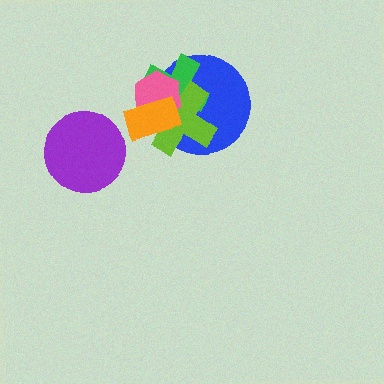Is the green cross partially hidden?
Yes, it is partially covered by another shape.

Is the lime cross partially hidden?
Yes, it is partially covered by another shape.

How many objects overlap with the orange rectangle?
4 objects overlap with the orange rectangle.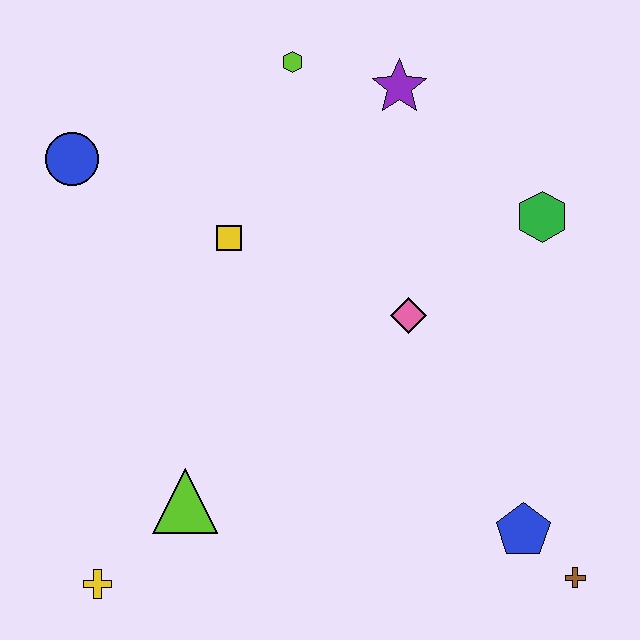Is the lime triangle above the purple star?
No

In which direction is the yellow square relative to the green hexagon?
The yellow square is to the left of the green hexagon.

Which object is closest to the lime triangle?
The yellow cross is closest to the lime triangle.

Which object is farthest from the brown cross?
The blue circle is farthest from the brown cross.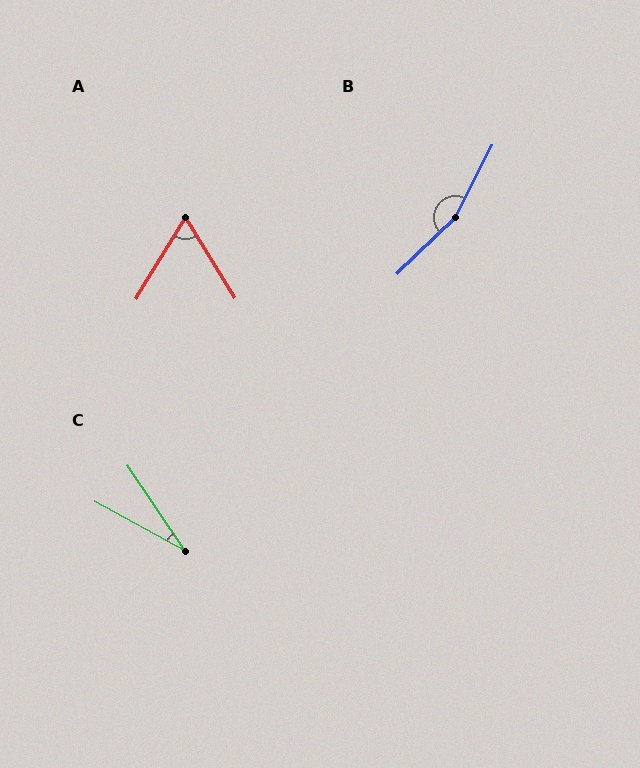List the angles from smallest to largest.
C (27°), A (63°), B (161°).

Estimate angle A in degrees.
Approximately 63 degrees.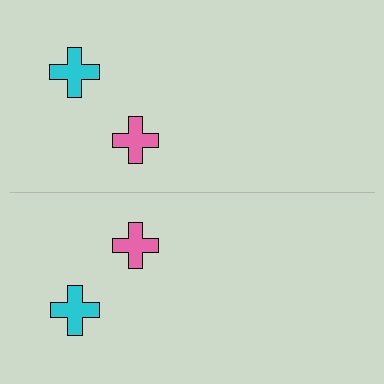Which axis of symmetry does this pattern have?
The pattern has a horizontal axis of symmetry running through the center of the image.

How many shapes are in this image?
There are 4 shapes in this image.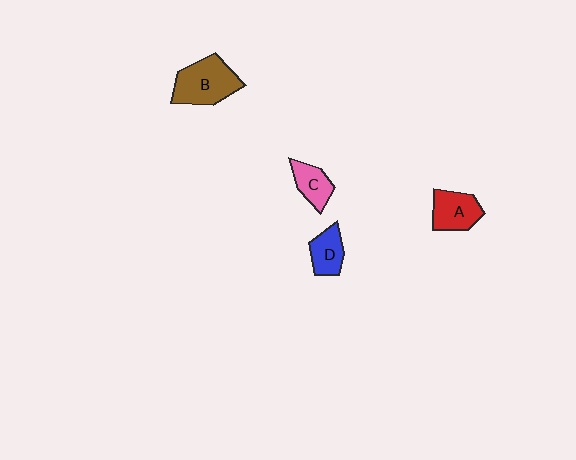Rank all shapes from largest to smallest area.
From largest to smallest: B (brown), A (red), D (blue), C (pink).